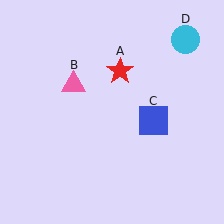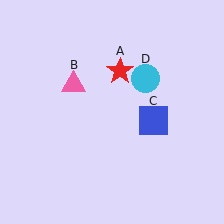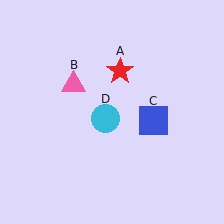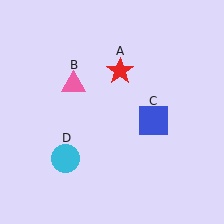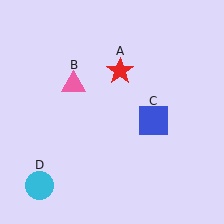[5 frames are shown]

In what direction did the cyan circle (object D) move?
The cyan circle (object D) moved down and to the left.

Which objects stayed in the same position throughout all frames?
Red star (object A) and pink triangle (object B) and blue square (object C) remained stationary.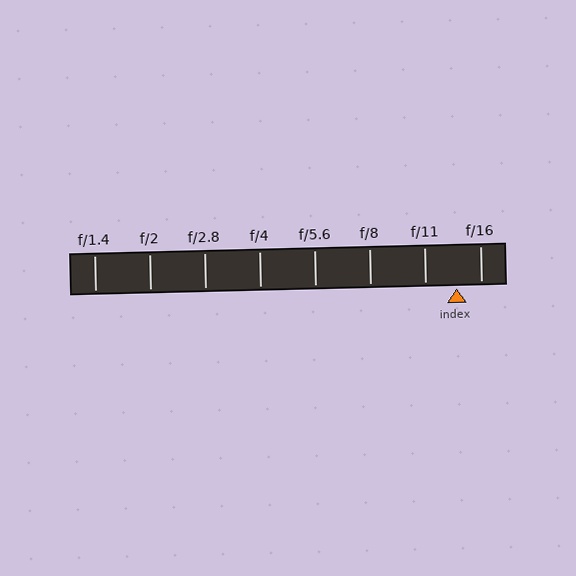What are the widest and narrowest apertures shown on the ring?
The widest aperture shown is f/1.4 and the narrowest is f/16.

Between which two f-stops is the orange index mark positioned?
The index mark is between f/11 and f/16.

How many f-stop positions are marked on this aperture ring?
There are 8 f-stop positions marked.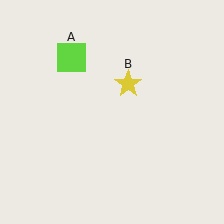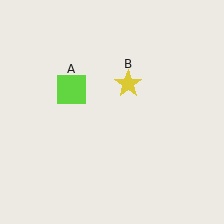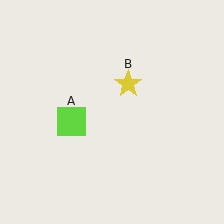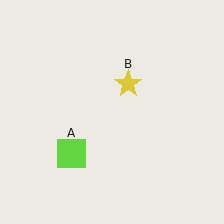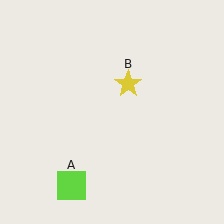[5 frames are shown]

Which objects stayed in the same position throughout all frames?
Yellow star (object B) remained stationary.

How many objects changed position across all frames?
1 object changed position: lime square (object A).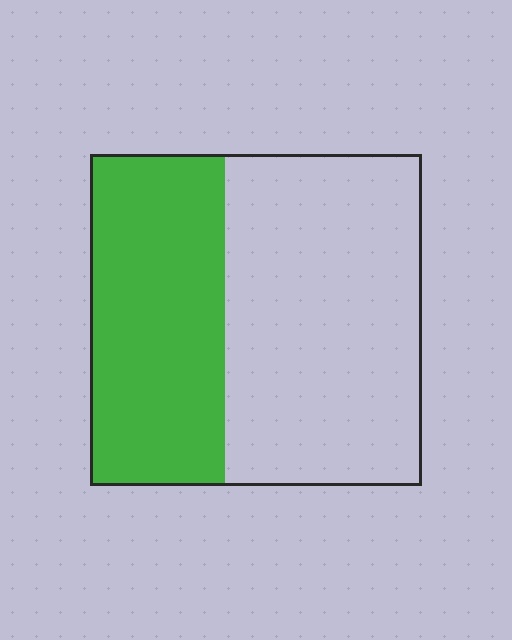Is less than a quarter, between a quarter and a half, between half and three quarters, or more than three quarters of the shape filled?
Between a quarter and a half.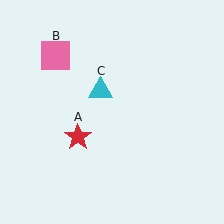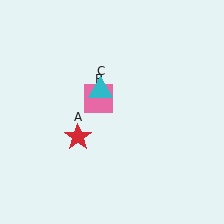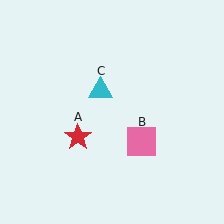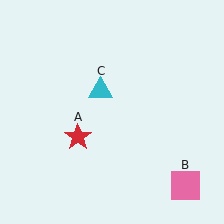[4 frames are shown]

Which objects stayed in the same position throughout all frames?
Red star (object A) and cyan triangle (object C) remained stationary.